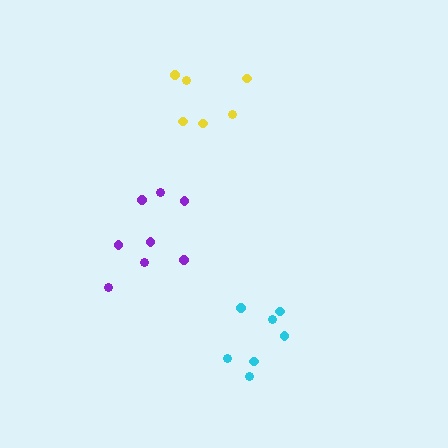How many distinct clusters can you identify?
There are 3 distinct clusters.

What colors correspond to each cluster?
The clusters are colored: cyan, purple, yellow.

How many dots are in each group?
Group 1: 7 dots, Group 2: 8 dots, Group 3: 6 dots (21 total).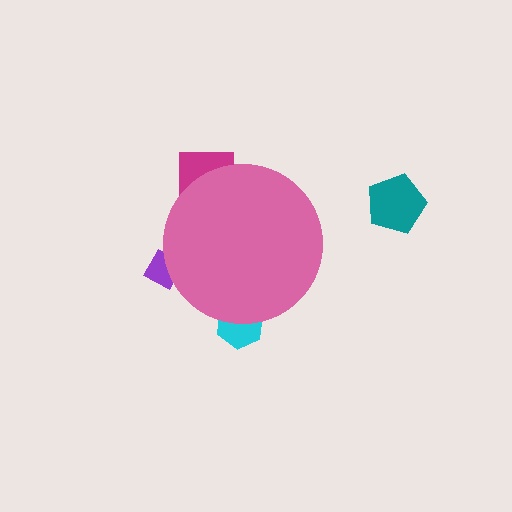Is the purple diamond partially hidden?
Yes, the purple diamond is partially hidden behind the pink circle.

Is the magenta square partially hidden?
Yes, the magenta square is partially hidden behind the pink circle.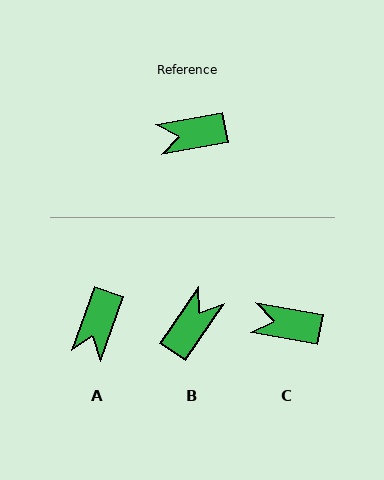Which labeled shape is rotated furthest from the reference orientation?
B, about 135 degrees away.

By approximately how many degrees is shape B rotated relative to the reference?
Approximately 135 degrees clockwise.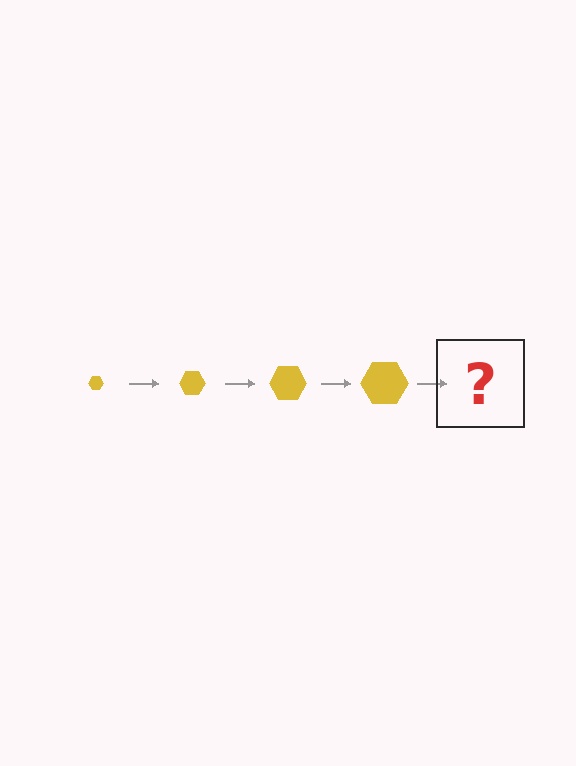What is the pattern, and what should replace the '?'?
The pattern is that the hexagon gets progressively larger each step. The '?' should be a yellow hexagon, larger than the previous one.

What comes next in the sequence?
The next element should be a yellow hexagon, larger than the previous one.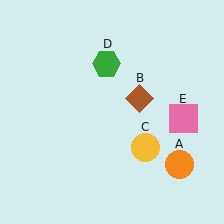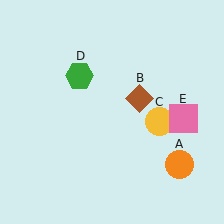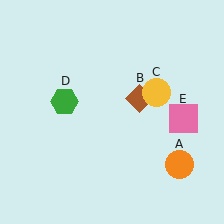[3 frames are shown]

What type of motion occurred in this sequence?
The yellow circle (object C), green hexagon (object D) rotated counterclockwise around the center of the scene.